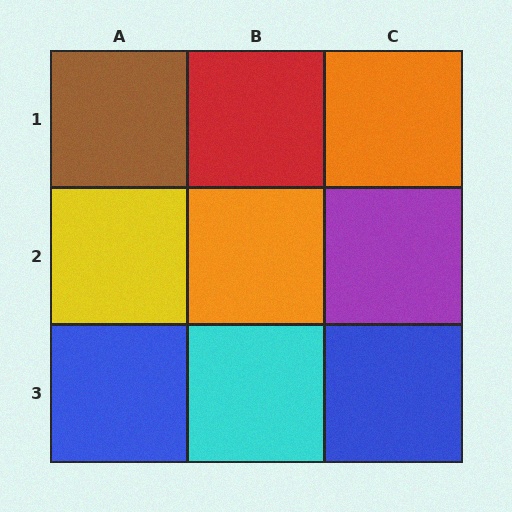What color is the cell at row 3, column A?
Blue.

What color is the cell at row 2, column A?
Yellow.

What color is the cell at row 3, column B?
Cyan.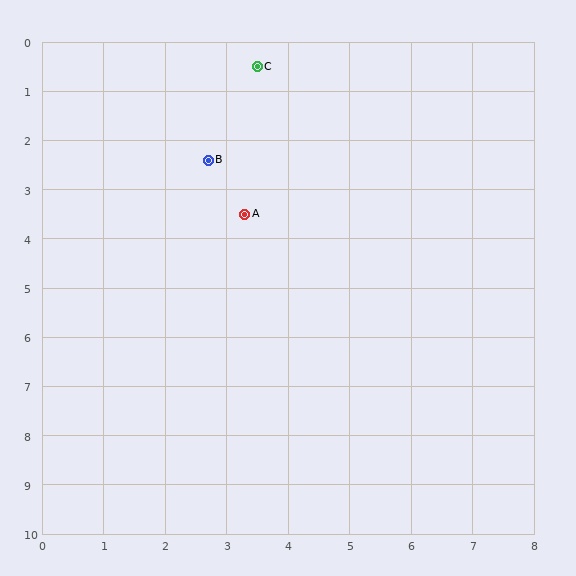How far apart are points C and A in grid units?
Points C and A are about 3.0 grid units apart.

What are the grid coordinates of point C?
Point C is at approximately (3.5, 0.5).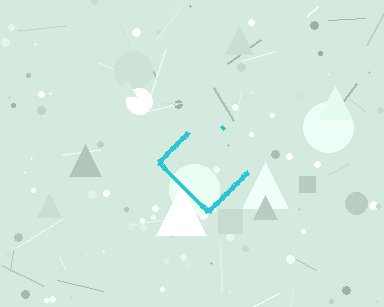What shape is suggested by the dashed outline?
The dashed outline suggests a diamond.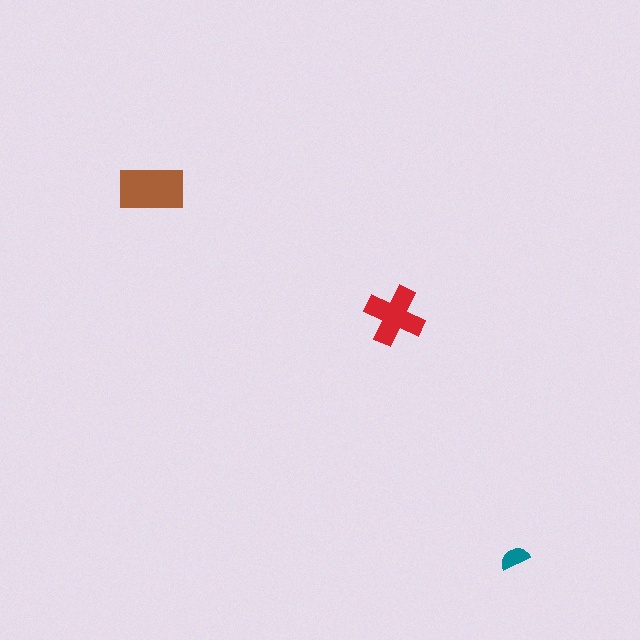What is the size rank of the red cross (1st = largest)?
2nd.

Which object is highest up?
The brown rectangle is topmost.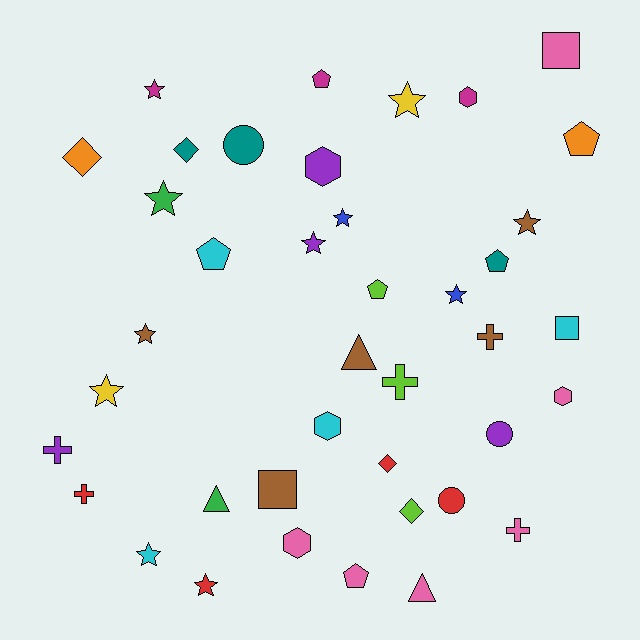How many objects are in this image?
There are 40 objects.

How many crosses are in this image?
There are 5 crosses.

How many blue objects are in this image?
There are 2 blue objects.